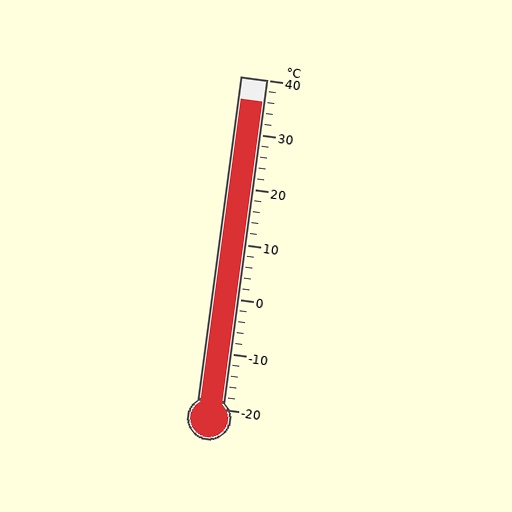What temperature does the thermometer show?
The thermometer shows approximately 36°C.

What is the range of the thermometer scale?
The thermometer scale ranges from -20°C to 40°C.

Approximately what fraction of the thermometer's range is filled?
The thermometer is filled to approximately 95% of its range.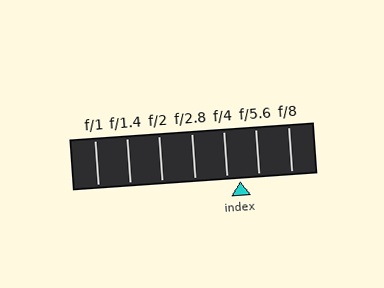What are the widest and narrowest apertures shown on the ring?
The widest aperture shown is f/1 and the narrowest is f/8.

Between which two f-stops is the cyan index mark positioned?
The index mark is between f/4 and f/5.6.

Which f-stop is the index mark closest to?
The index mark is closest to f/4.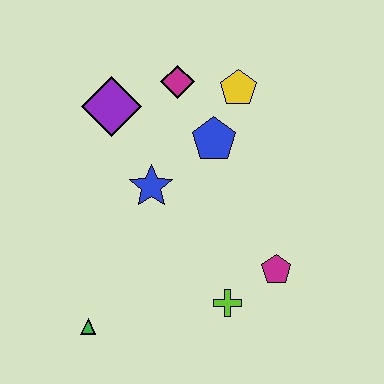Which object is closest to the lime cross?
The magenta pentagon is closest to the lime cross.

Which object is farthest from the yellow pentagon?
The green triangle is farthest from the yellow pentagon.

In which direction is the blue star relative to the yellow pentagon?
The blue star is below the yellow pentagon.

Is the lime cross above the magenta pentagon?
No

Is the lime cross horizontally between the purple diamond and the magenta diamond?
No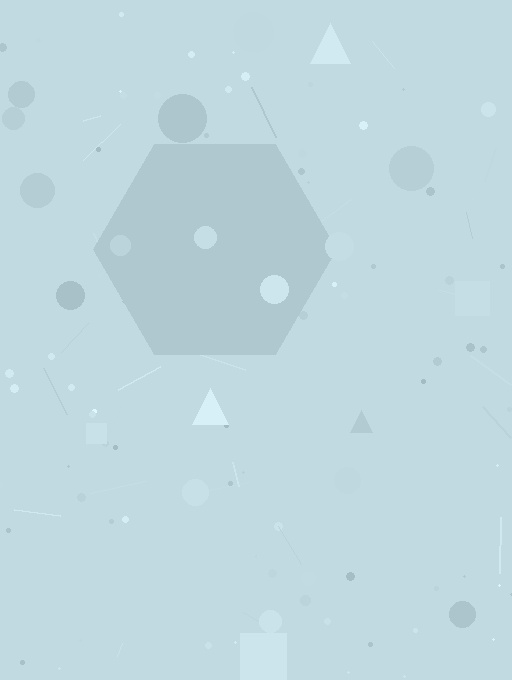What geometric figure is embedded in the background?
A hexagon is embedded in the background.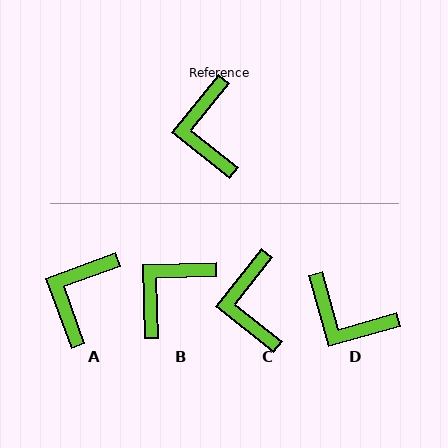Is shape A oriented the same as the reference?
No, it is off by about 32 degrees.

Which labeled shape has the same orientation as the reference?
C.